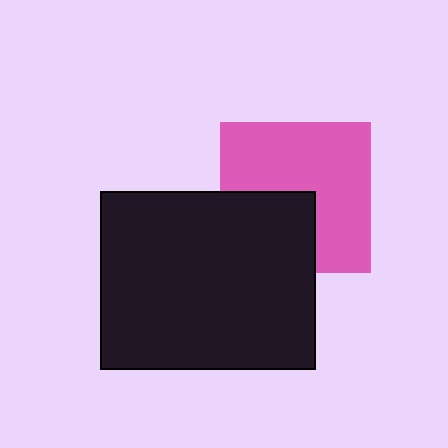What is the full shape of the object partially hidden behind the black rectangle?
The partially hidden object is a pink square.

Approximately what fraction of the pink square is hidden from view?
Roughly 34% of the pink square is hidden behind the black rectangle.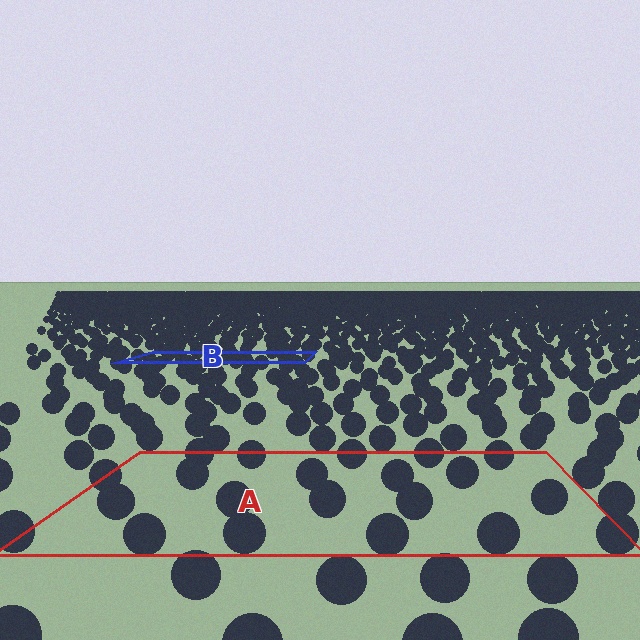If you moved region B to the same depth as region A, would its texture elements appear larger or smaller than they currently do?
They would appear larger. At a closer depth, the same texture elements are projected at a bigger on-screen size.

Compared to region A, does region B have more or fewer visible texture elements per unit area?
Region B has more texture elements per unit area — they are packed more densely because it is farther away.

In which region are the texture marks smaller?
The texture marks are smaller in region B, because it is farther away.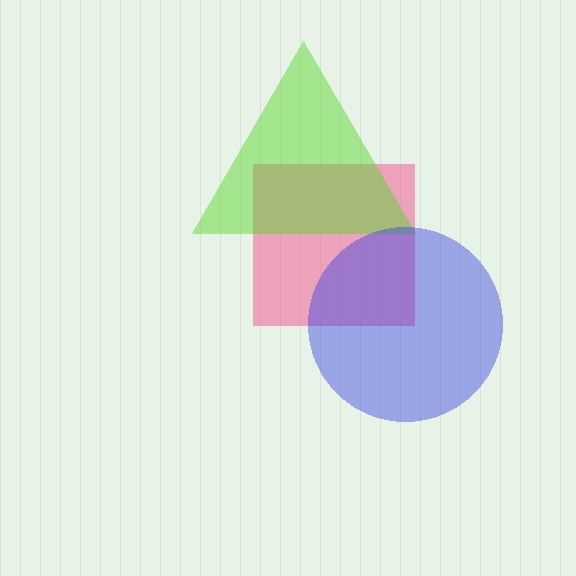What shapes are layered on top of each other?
The layered shapes are: a pink square, a lime triangle, a blue circle.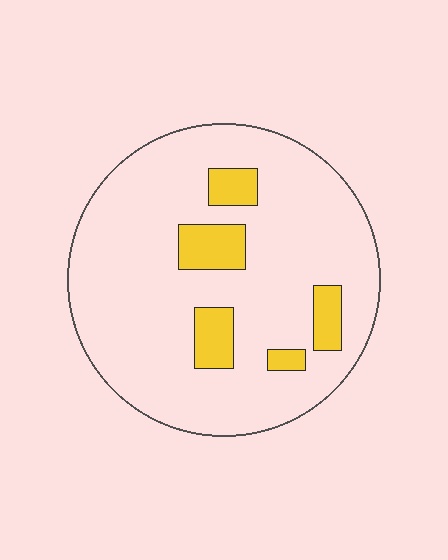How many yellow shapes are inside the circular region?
5.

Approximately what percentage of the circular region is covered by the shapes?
Approximately 15%.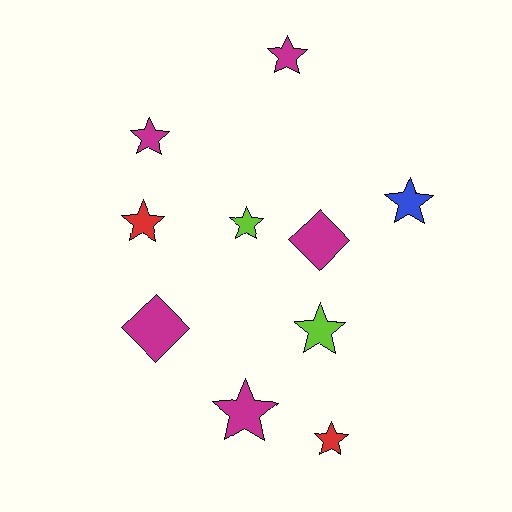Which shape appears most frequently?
Star, with 8 objects.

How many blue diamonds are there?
There are no blue diamonds.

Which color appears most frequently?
Magenta, with 5 objects.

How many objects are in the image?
There are 10 objects.